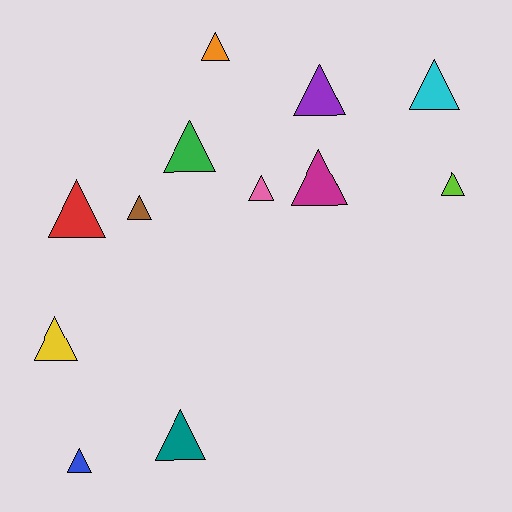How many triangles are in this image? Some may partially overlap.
There are 12 triangles.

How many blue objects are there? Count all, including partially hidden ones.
There is 1 blue object.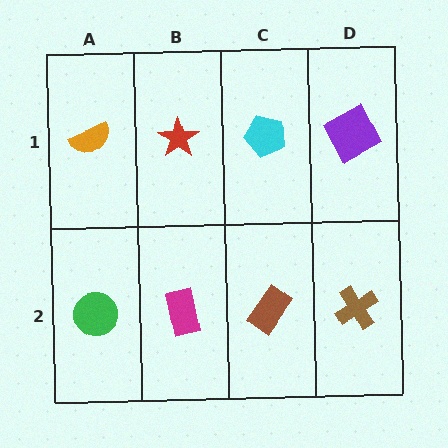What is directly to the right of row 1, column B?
A cyan pentagon.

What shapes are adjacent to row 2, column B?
A red star (row 1, column B), a green circle (row 2, column A), a brown rectangle (row 2, column C).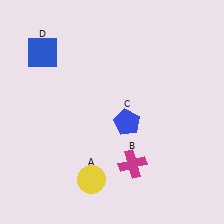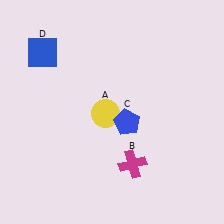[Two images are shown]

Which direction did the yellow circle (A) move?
The yellow circle (A) moved up.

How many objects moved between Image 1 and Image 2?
1 object moved between the two images.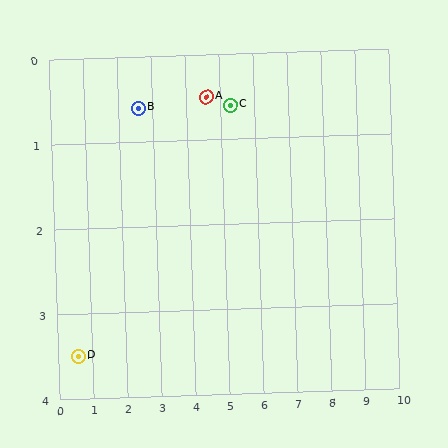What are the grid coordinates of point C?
Point C is at approximately (5.3, 0.6).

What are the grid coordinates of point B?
Point B is at approximately (2.6, 0.6).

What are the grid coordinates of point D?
Point D is at approximately (0.6, 3.5).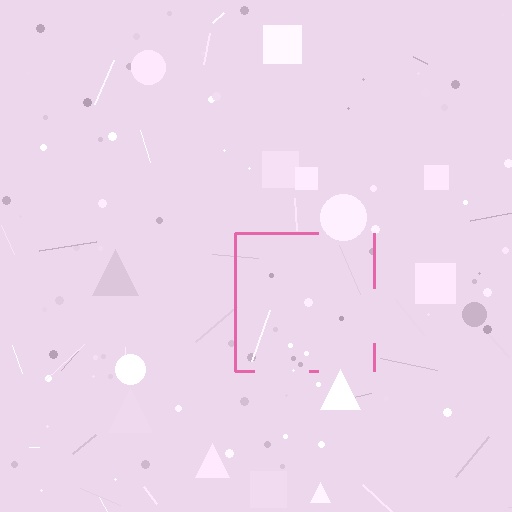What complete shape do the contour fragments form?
The contour fragments form a square.